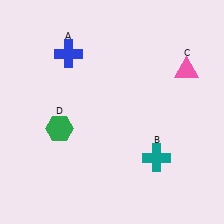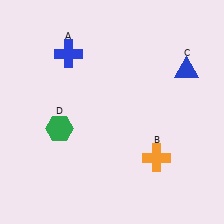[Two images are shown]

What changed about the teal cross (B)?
In Image 1, B is teal. In Image 2, it changed to orange.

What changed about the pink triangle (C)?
In Image 1, C is pink. In Image 2, it changed to blue.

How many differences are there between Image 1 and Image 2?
There are 2 differences between the two images.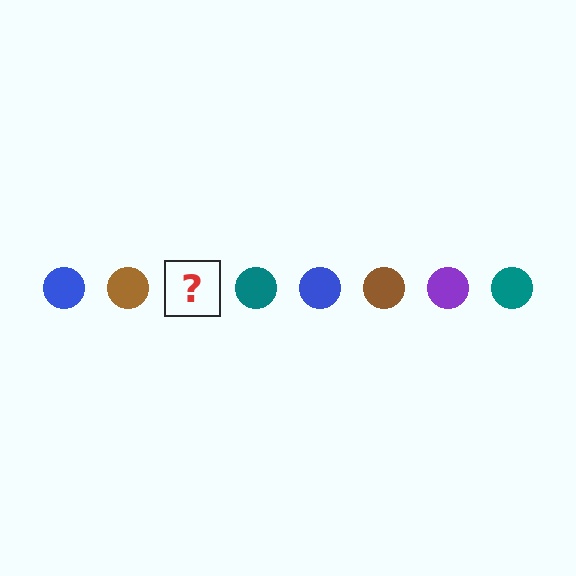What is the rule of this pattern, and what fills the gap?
The rule is that the pattern cycles through blue, brown, purple, teal circles. The gap should be filled with a purple circle.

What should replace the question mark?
The question mark should be replaced with a purple circle.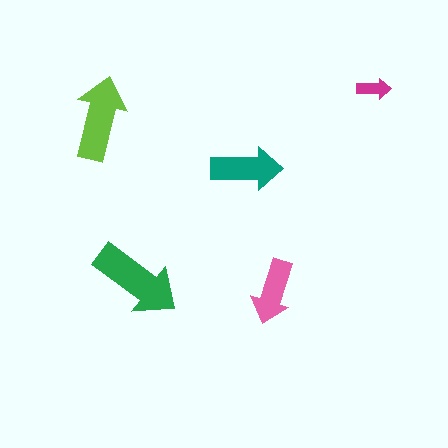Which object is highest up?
The magenta arrow is topmost.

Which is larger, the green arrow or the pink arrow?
The green one.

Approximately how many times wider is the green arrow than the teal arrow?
About 1.5 times wider.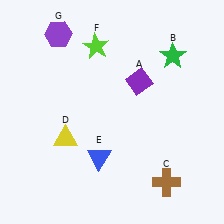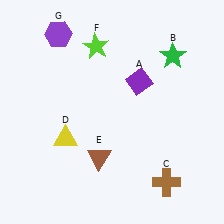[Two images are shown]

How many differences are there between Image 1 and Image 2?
There is 1 difference between the two images.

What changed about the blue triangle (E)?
In Image 1, E is blue. In Image 2, it changed to brown.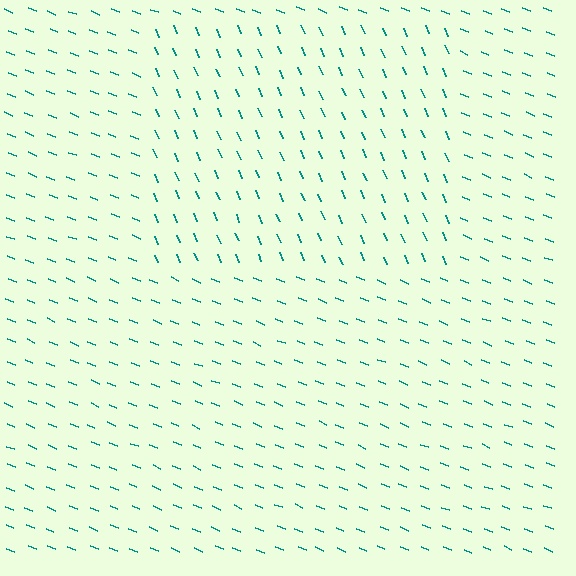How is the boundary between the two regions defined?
The boundary is defined purely by a change in line orientation (approximately 45 degrees difference). All lines are the same color and thickness.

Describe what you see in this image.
The image is filled with small teal line segments. A rectangle region in the image has lines oriented differently from the surrounding lines, creating a visible texture boundary.